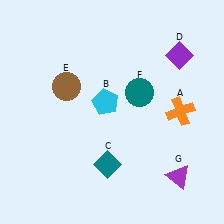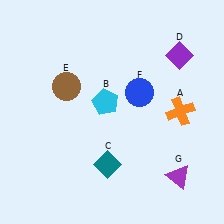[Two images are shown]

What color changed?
The circle (F) changed from teal in Image 1 to blue in Image 2.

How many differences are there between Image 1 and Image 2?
There is 1 difference between the two images.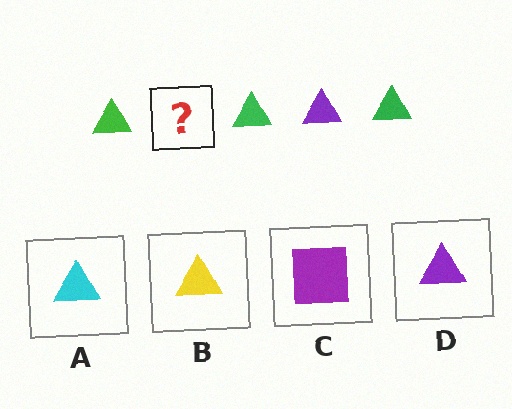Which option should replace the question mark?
Option D.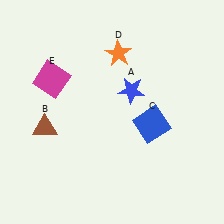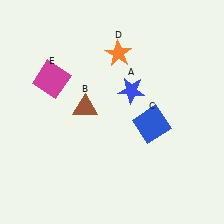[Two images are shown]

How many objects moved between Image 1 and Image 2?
1 object moved between the two images.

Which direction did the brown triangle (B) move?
The brown triangle (B) moved right.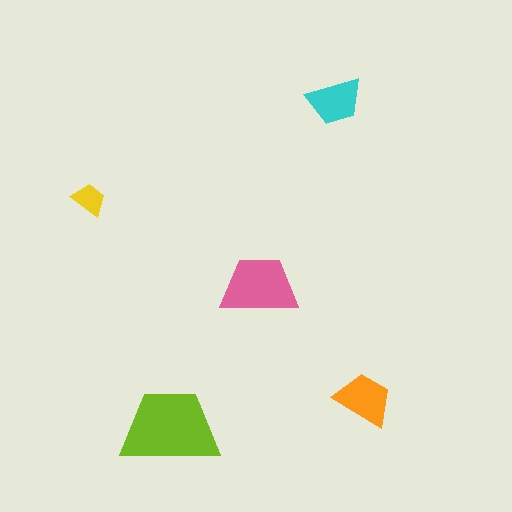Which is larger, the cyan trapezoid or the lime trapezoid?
The lime one.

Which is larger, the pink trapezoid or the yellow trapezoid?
The pink one.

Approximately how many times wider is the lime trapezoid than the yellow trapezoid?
About 3 times wider.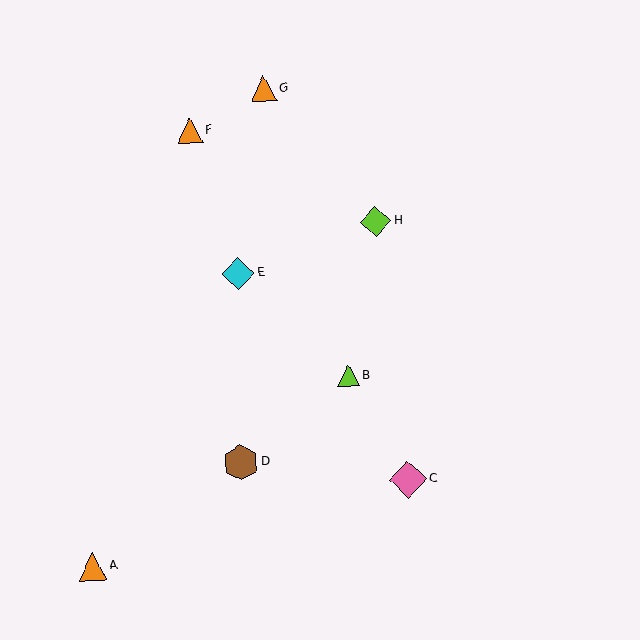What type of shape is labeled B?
Shape B is a lime triangle.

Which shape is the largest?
The pink diamond (labeled C) is the largest.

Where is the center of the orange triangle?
The center of the orange triangle is at (93, 566).